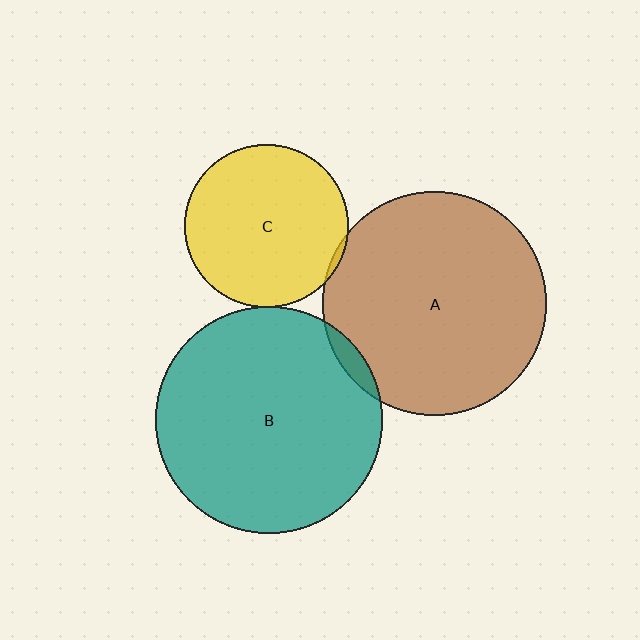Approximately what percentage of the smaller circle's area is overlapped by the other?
Approximately 5%.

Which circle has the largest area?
Circle B (teal).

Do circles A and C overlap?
Yes.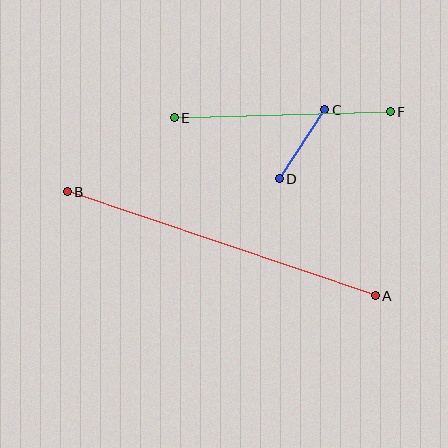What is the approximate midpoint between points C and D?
The midpoint is at approximately (302, 144) pixels.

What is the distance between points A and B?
The distance is approximately 325 pixels.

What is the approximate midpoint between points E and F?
The midpoint is at approximately (282, 115) pixels.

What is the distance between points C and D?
The distance is approximately 83 pixels.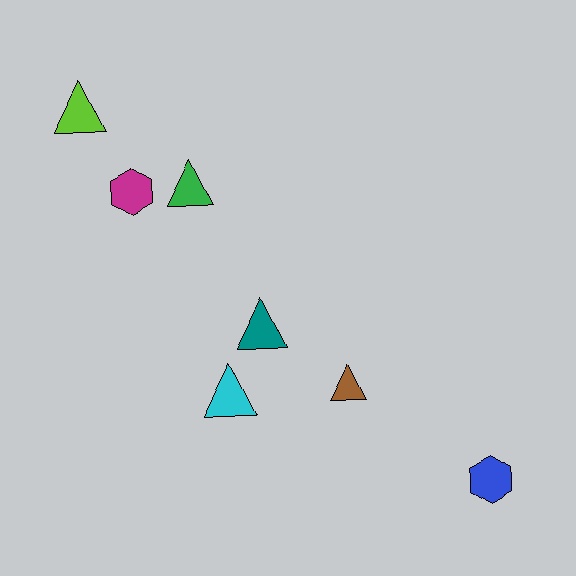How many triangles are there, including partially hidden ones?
There are 5 triangles.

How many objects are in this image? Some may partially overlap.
There are 7 objects.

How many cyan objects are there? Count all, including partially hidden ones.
There is 1 cyan object.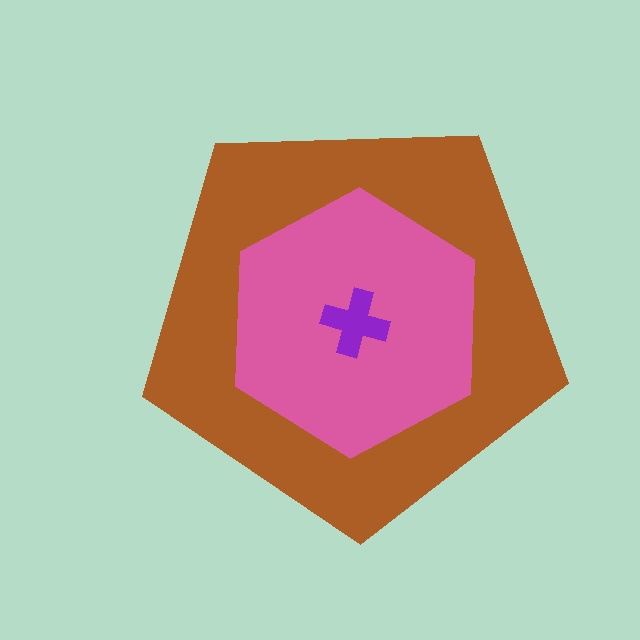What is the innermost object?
The purple cross.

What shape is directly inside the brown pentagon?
The pink hexagon.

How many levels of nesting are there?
3.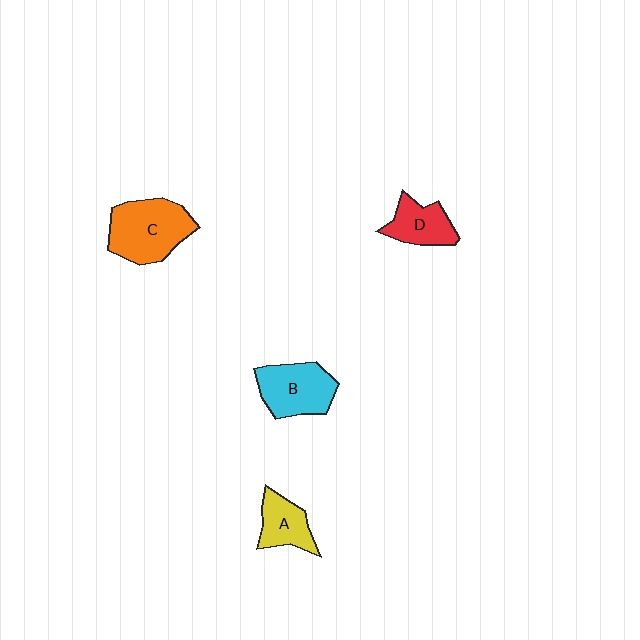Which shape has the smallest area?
Shape A (yellow).